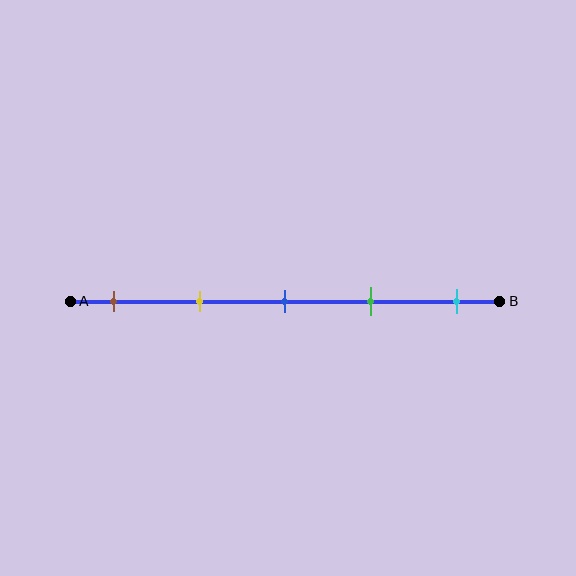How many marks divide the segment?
There are 5 marks dividing the segment.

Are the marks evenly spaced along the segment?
Yes, the marks are approximately evenly spaced.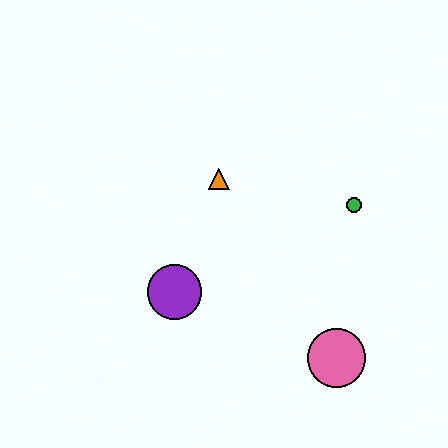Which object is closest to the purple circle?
The orange triangle is closest to the purple circle.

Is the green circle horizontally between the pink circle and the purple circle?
No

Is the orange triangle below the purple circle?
No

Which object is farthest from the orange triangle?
The pink circle is farthest from the orange triangle.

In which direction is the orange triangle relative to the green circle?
The orange triangle is to the left of the green circle.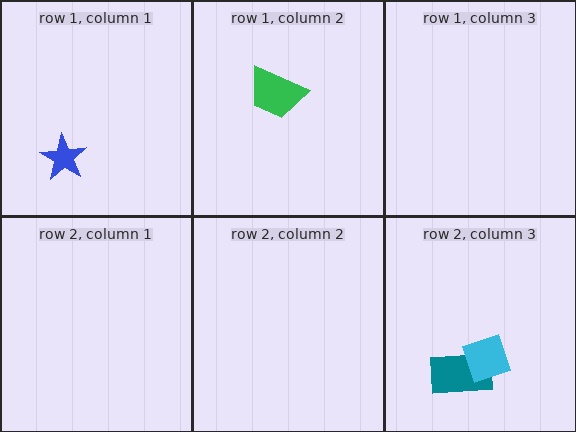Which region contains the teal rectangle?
The row 2, column 3 region.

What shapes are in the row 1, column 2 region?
The green trapezoid.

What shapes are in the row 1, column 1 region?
The blue star.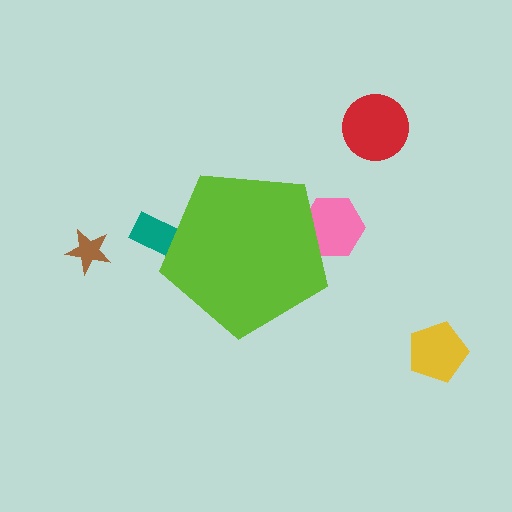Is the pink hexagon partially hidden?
Yes, the pink hexagon is partially hidden behind the lime pentagon.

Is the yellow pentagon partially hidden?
No, the yellow pentagon is fully visible.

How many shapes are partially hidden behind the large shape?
2 shapes are partially hidden.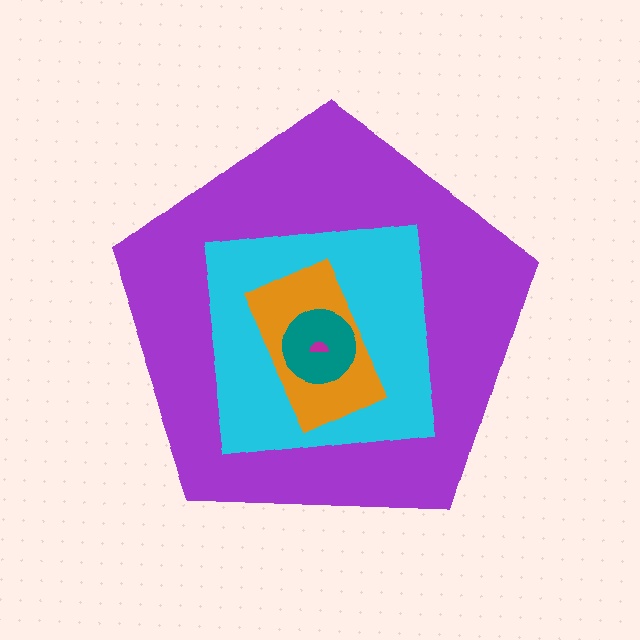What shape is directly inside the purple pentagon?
The cyan square.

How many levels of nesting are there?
5.